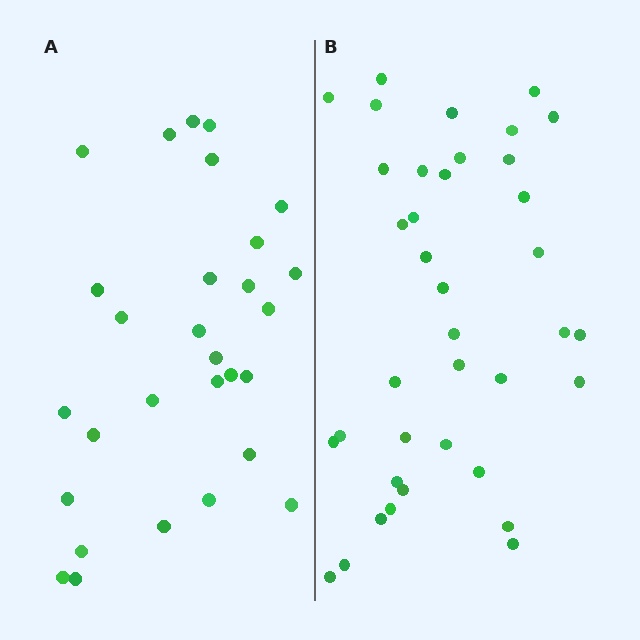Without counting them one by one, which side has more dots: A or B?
Region B (the right region) has more dots.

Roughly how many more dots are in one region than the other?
Region B has roughly 8 or so more dots than region A.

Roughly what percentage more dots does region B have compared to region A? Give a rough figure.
About 30% more.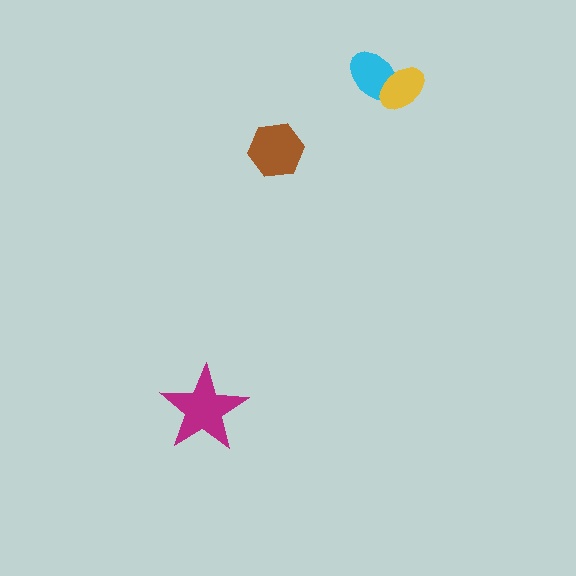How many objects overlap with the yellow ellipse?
1 object overlaps with the yellow ellipse.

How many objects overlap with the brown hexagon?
0 objects overlap with the brown hexagon.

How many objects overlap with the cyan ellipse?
1 object overlaps with the cyan ellipse.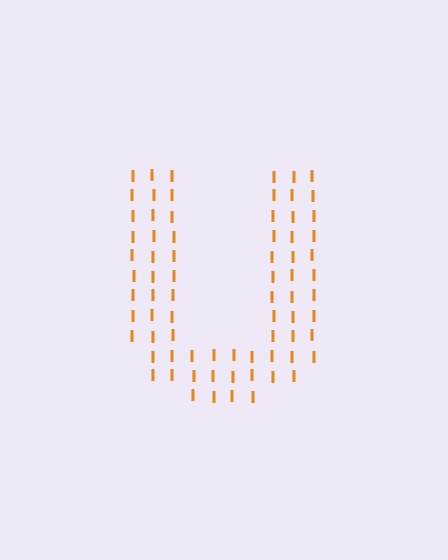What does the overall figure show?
The overall figure shows the letter U.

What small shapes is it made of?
It is made of small letter I's.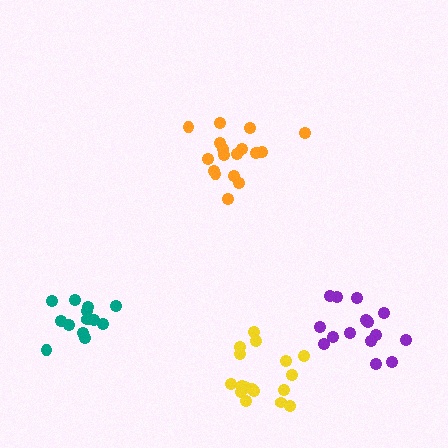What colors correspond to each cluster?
The clusters are colored: teal, purple, orange, yellow.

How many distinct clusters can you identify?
There are 4 distinct clusters.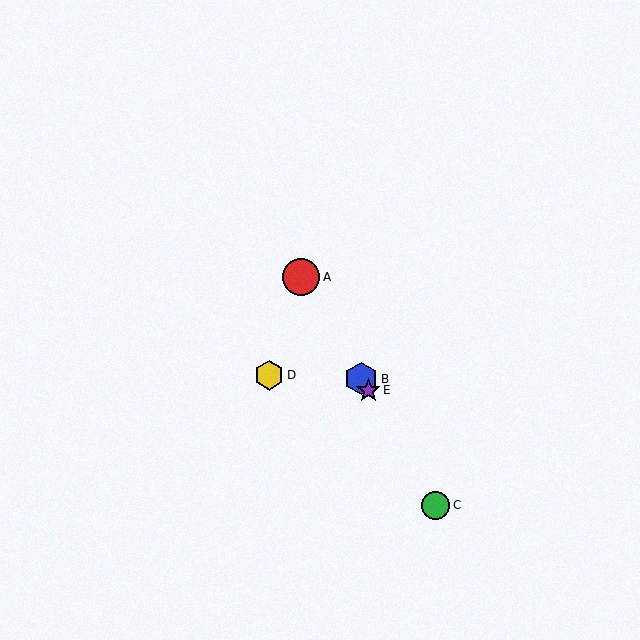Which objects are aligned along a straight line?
Objects A, B, C, E are aligned along a straight line.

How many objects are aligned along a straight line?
4 objects (A, B, C, E) are aligned along a straight line.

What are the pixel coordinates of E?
Object E is at (368, 390).